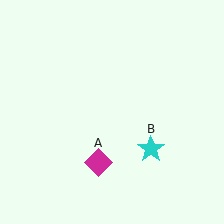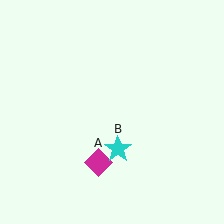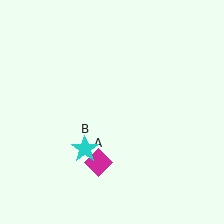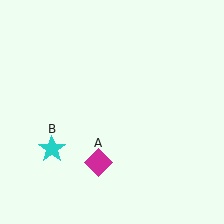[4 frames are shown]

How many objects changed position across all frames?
1 object changed position: cyan star (object B).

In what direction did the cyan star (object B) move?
The cyan star (object B) moved left.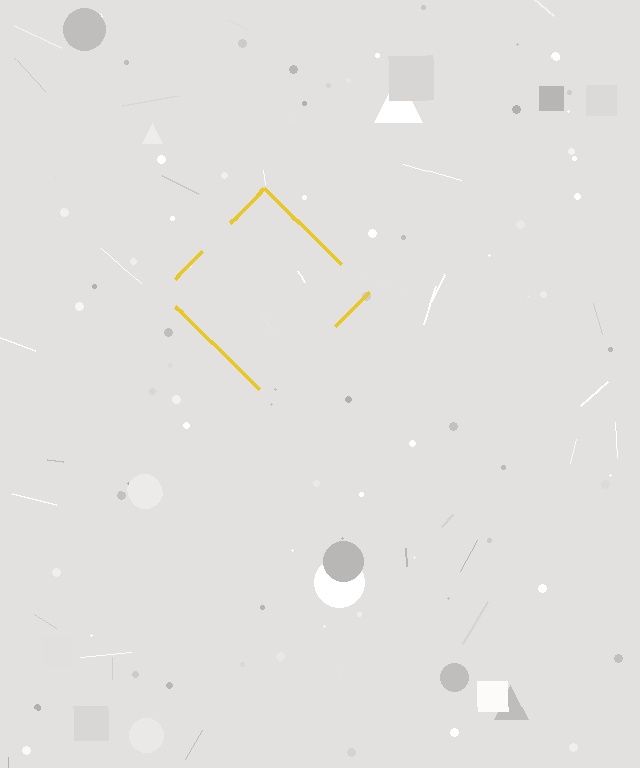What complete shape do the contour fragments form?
The contour fragments form a diamond.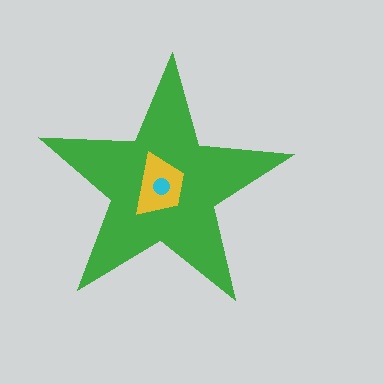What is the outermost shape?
The green star.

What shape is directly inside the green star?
The yellow trapezoid.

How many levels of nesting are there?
3.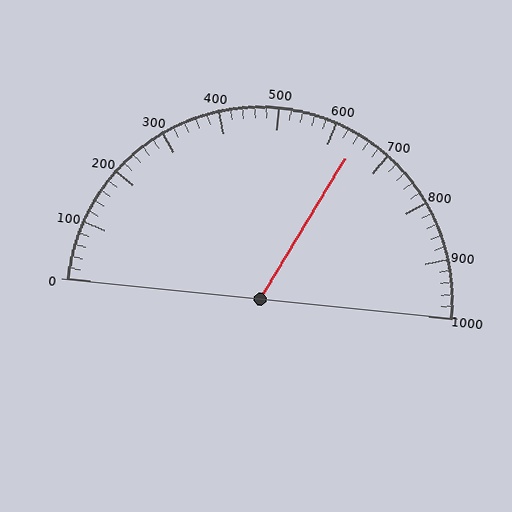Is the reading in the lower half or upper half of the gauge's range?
The reading is in the upper half of the range (0 to 1000).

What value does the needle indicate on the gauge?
The needle indicates approximately 640.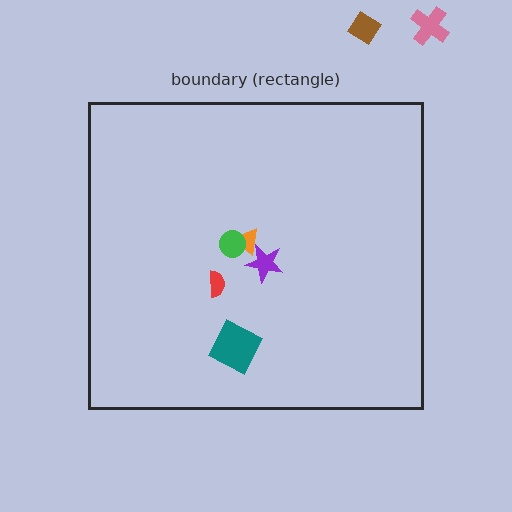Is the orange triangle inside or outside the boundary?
Inside.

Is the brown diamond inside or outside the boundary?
Outside.